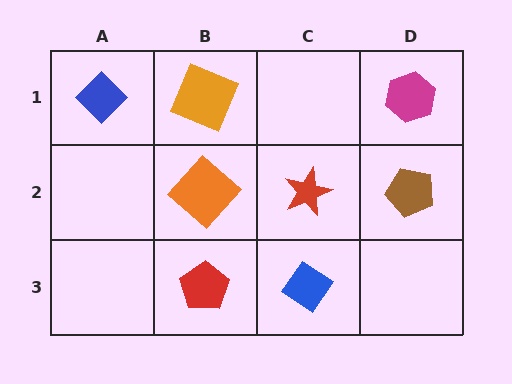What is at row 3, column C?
A blue diamond.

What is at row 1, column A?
A blue diamond.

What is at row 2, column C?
A red star.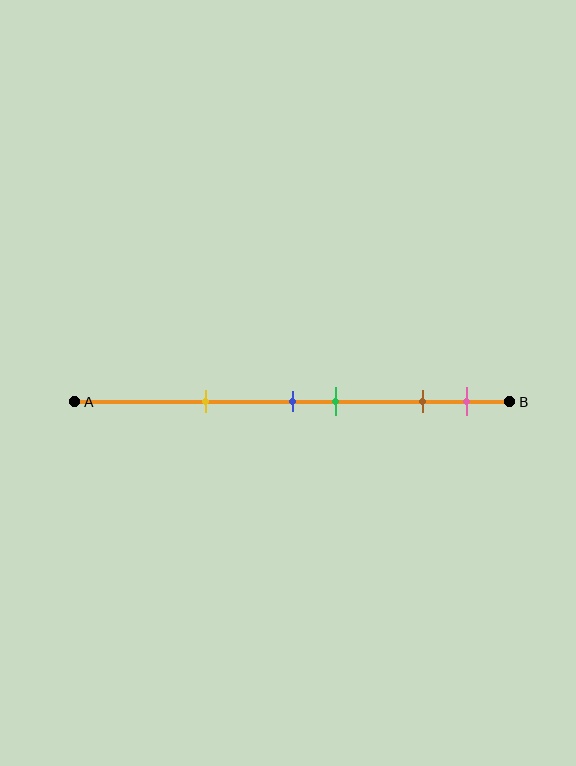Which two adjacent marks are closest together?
The blue and green marks are the closest adjacent pair.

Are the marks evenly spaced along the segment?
No, the marks are not evenly spaced.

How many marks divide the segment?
There are 5 marks dividing the segment.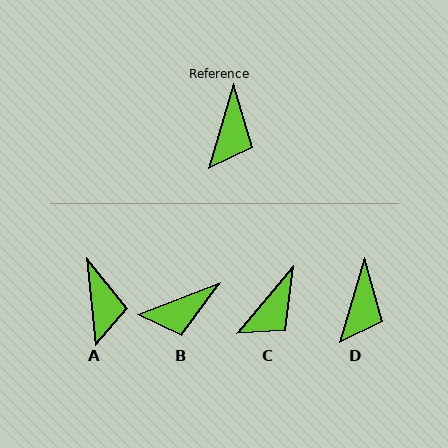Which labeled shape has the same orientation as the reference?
D.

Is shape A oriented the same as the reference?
No, it is off by about 23 degrees.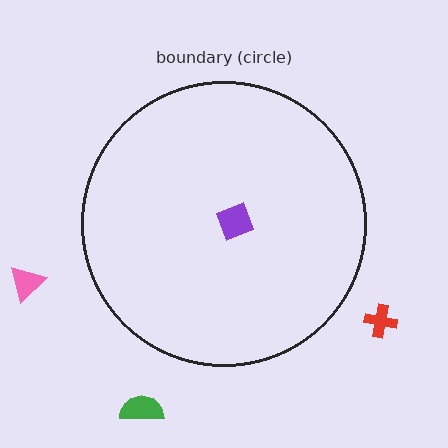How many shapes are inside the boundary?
1 inside, 3 outside.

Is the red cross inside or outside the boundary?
Outside.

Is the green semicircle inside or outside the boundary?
Outside.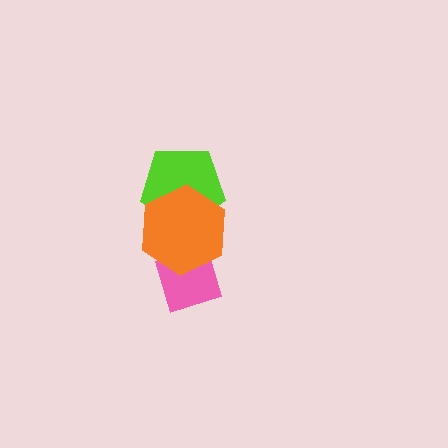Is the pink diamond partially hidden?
Yes, it is partially covered by another shape.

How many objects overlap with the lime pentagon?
1 object overlaps with the lime pentagon.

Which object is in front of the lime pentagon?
The orange hexagon is in front of the lime pentagon.